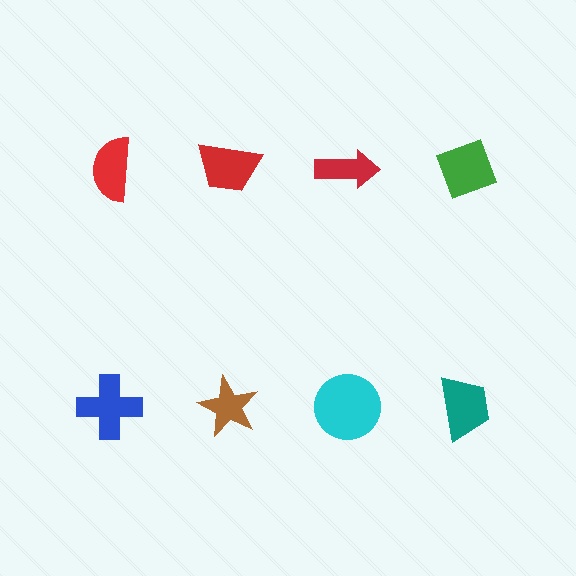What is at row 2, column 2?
A brown star.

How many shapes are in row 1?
4 shapes.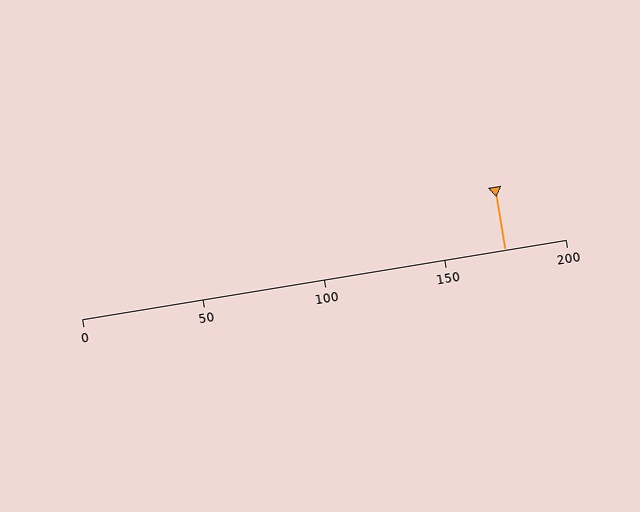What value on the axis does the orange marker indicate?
The marker indicates approximately 175.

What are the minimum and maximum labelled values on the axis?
The axis runs from 0 to 200.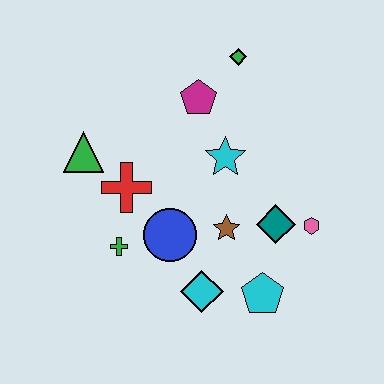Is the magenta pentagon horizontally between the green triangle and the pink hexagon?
Yes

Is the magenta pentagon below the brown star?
No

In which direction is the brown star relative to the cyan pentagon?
The brown star is above the cyan pentagon.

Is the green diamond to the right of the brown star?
Yes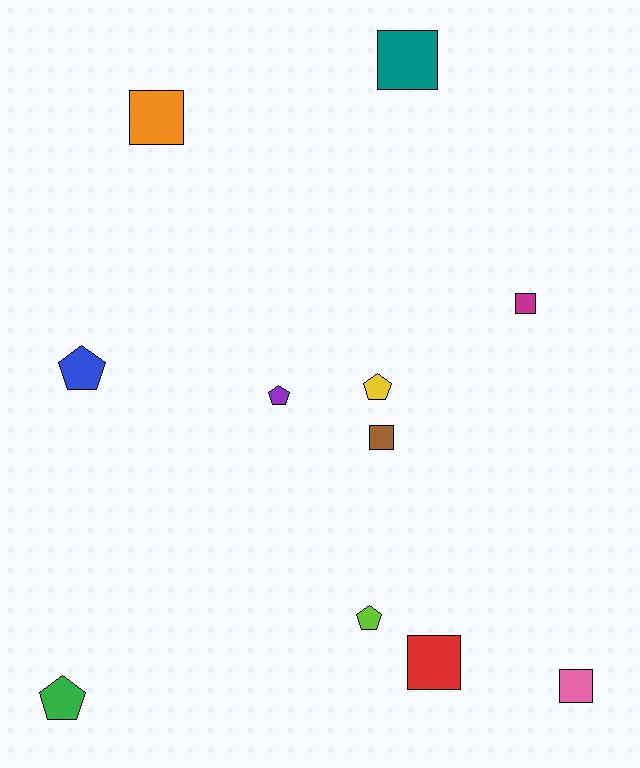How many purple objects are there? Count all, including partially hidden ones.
There is 1 purple object.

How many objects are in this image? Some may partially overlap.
There are 11 objects.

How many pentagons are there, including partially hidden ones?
There are 5 pentagons.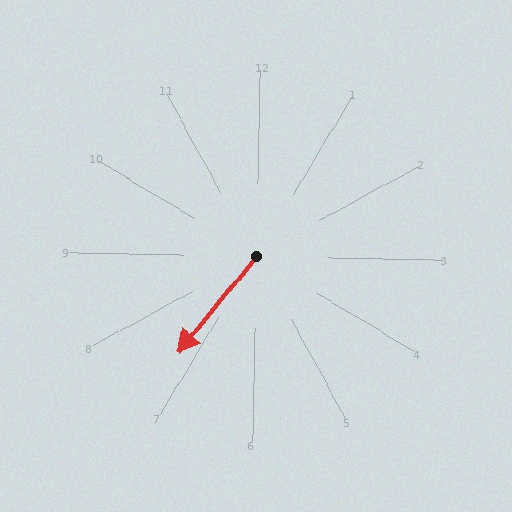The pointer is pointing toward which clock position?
Roughly 7 o'clock.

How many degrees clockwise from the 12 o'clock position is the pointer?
Approximately 218 degrees.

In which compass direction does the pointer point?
Southwest.